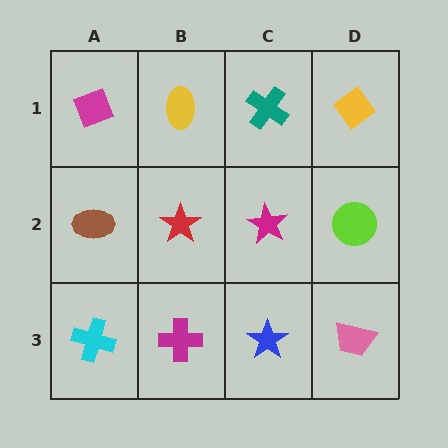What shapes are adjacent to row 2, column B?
A yellow ellipse (row 1, column B), a magenta cross (row 3, column B), a brown ellipse (row 2, column A), a magenta star (row 2, column C).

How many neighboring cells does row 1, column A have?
2.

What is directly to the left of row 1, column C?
A yellow ellipse.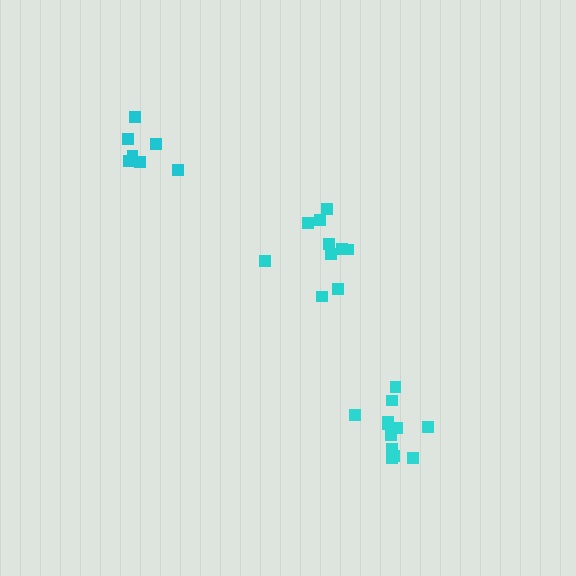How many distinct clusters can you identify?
There are 3 distinct clusters.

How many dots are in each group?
Group 1: 7 dots, Group 2: 10 dots, Group 3: 12 dots (29 total).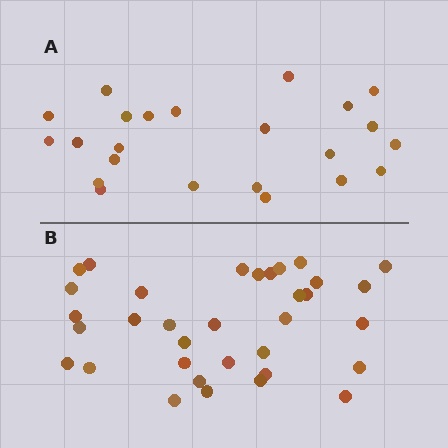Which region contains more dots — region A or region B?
Region B (the bottom region) has more dots.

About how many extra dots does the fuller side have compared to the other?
Region B has roughly 12 or so more dots than region A.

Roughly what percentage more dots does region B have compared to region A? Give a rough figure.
About 50% more.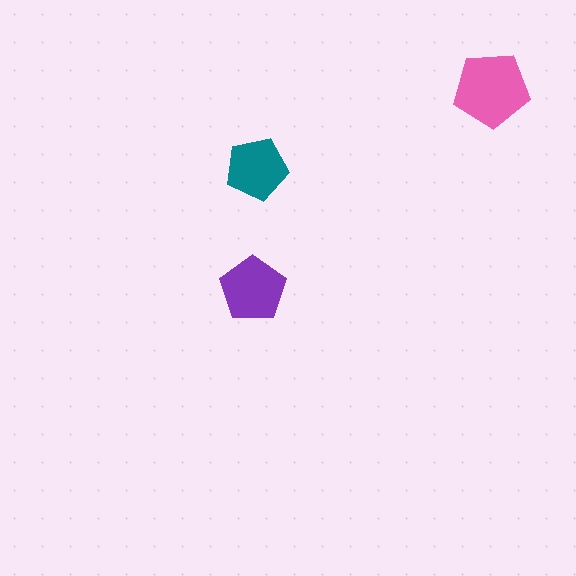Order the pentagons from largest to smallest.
the pink one, the purple one, the teal one.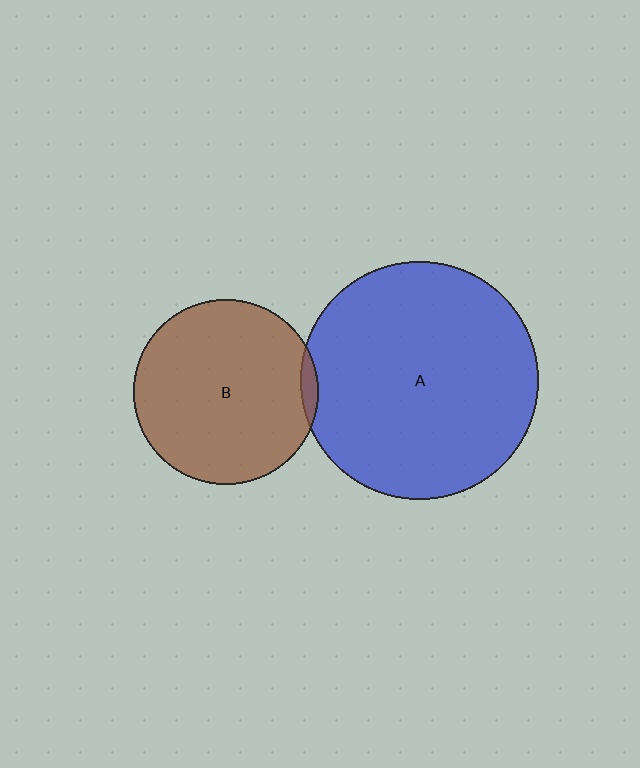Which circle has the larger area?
Circle A (blue).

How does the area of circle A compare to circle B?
Approximately 1.7 times.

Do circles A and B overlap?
Yes.